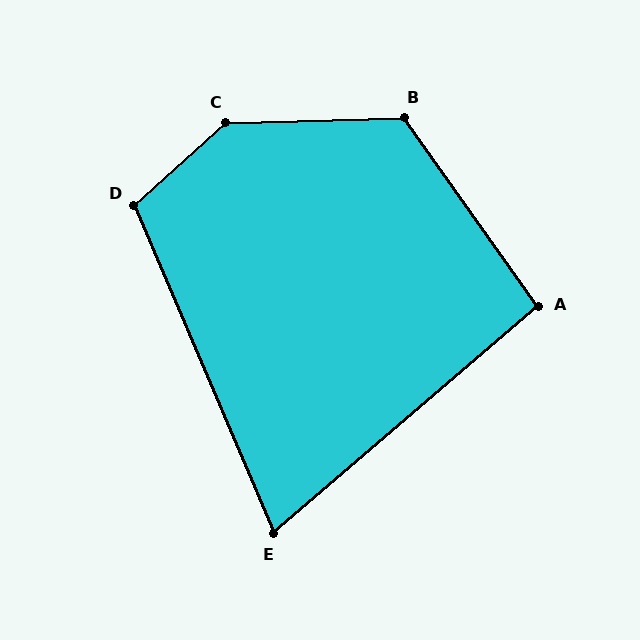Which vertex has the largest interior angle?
C, at approximately 139 degrees.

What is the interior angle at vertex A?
Approximately 95 degrees (obtuse).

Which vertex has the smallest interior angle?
E, at approximately 72 degrees.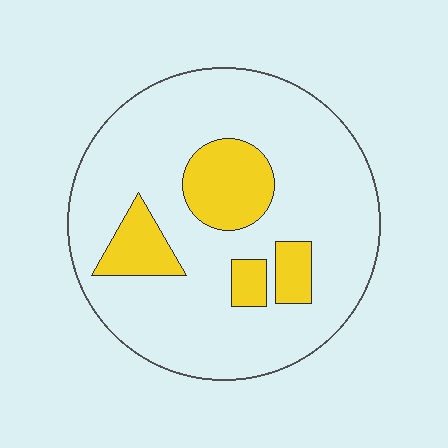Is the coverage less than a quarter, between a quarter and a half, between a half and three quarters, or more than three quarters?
Less than a quarter.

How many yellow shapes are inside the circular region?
4.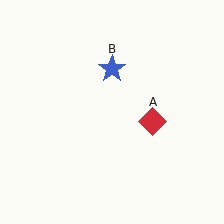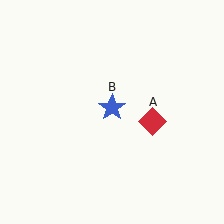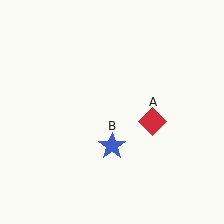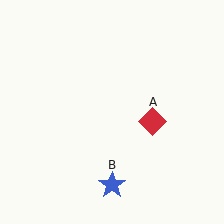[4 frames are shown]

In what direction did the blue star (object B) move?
The blue star (object B) moved down.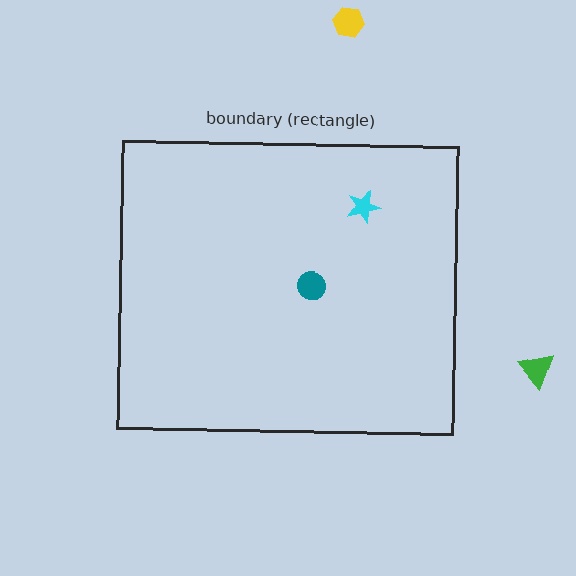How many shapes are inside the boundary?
2 inside, 2 outside.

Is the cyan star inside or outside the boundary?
Inside.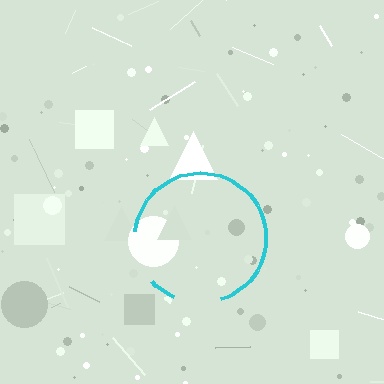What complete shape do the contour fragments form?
The contour fragments form a circle.